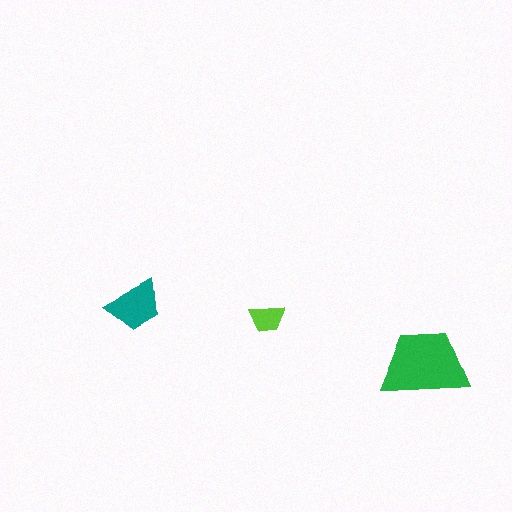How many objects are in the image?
There are 3 objects in the image.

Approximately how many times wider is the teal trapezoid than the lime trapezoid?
About 1.5 times wider.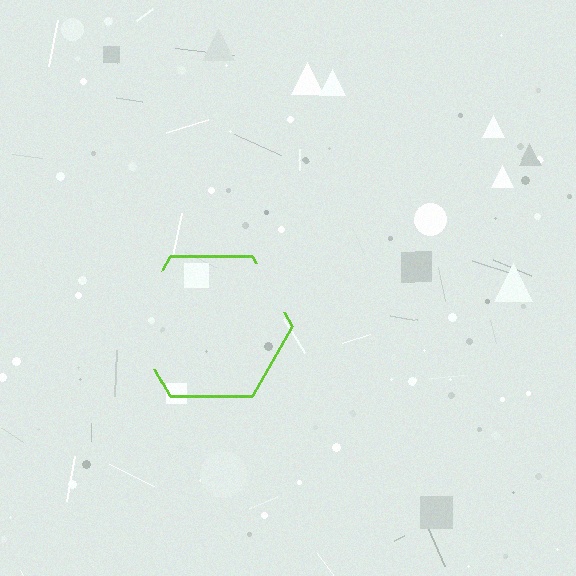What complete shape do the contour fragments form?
The contour fragments form a hexagon.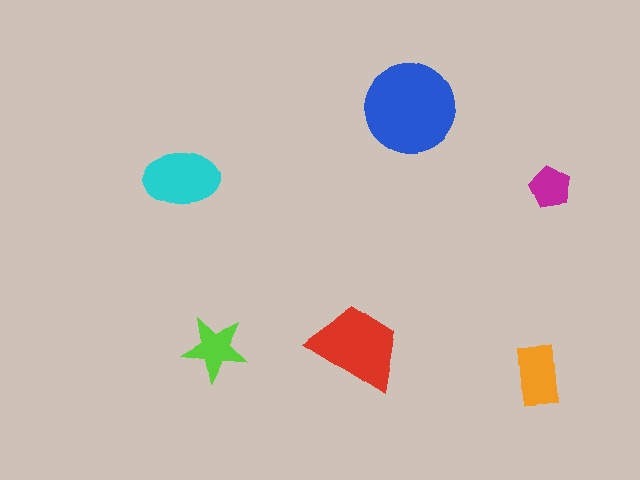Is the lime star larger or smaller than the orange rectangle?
Smaller.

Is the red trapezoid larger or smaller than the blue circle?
Smaller.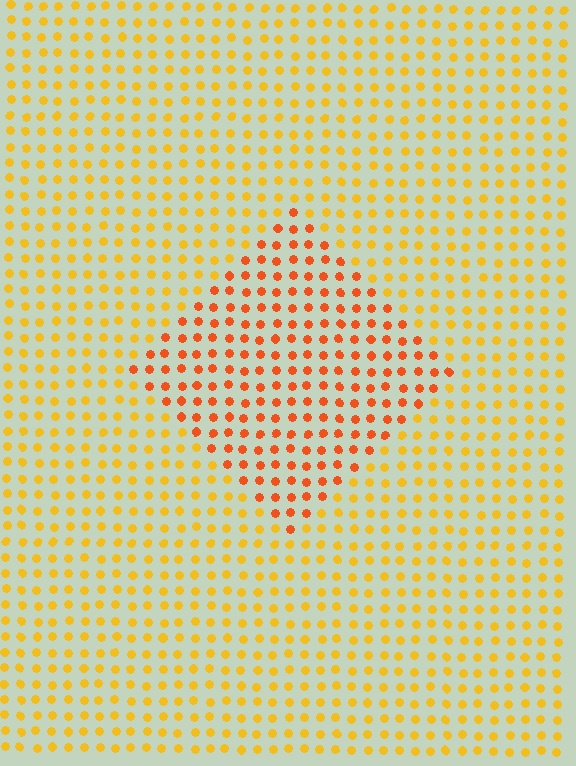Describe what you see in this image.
The image is filled with small yellow elements in a uniform arrangement. A diamond-shaped region is visible where the elements are tinted to a slightly different hue, forming a subtle color boundary.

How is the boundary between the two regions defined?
The boundary is defined purely by a slight shift in hue (about 31 degrees). Spacing, size, and orientation are identical on both sides.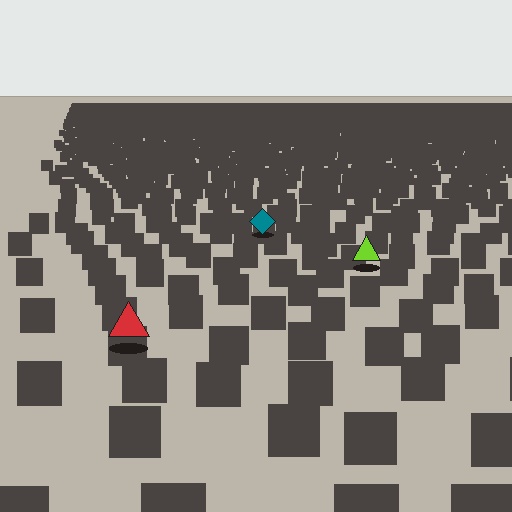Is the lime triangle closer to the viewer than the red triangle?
No. The red triangle is closer — you can tell from the texture gradient: the ground texture is coarser near it.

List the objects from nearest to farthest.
From nearest to farthest: the red triangle, the lime triangle, the teal diamond.